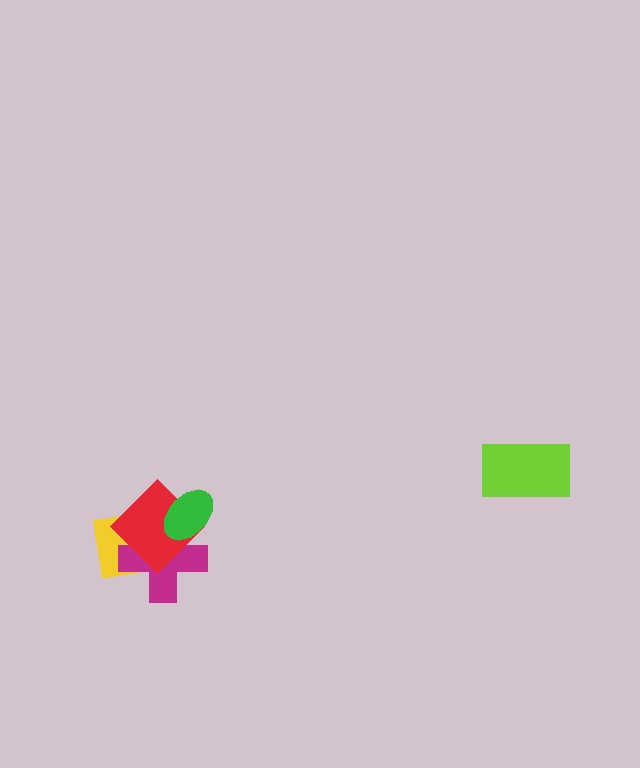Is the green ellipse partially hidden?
No, no other shape covers it.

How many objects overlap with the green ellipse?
2 objects overlap with the green ellipse.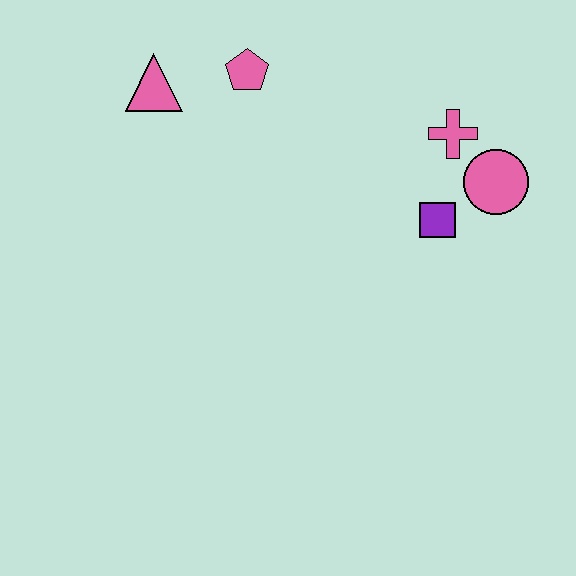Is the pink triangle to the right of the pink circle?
No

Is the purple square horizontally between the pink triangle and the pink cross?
Yes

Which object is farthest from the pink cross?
The pink triangle is farthest from the pink cross.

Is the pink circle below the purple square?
No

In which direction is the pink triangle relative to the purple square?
The pink triangle is to the left of the purple square.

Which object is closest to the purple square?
The pink circle is closest to the purple square.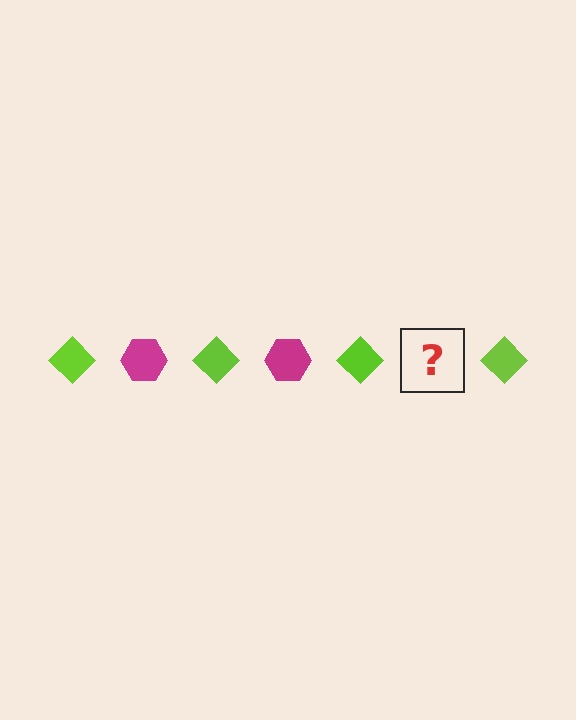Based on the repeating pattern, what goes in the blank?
The blank should be a magenta hexagon.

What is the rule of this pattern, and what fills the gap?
The rule is that the pattern alternates between lime diamond and magenta hexagon. The gap should be filled with a magenta hexagon.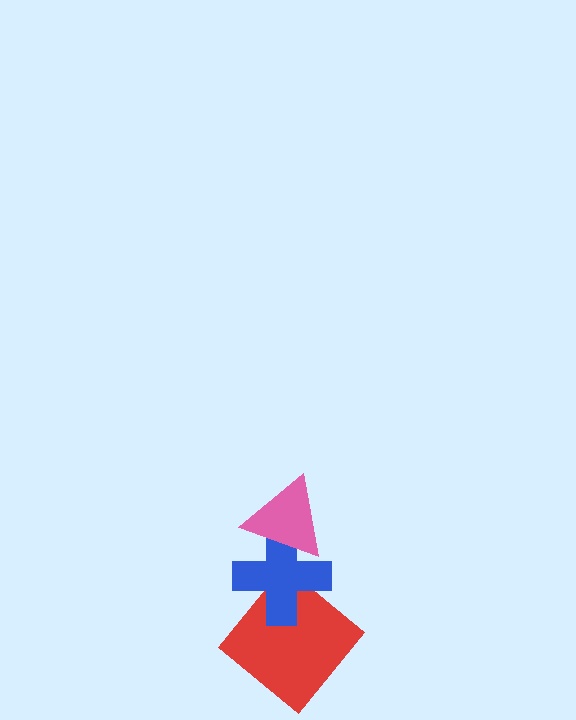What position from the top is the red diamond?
The red diamond is 3rd from the top.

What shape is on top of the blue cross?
The pink triangle is on top of the blue cross.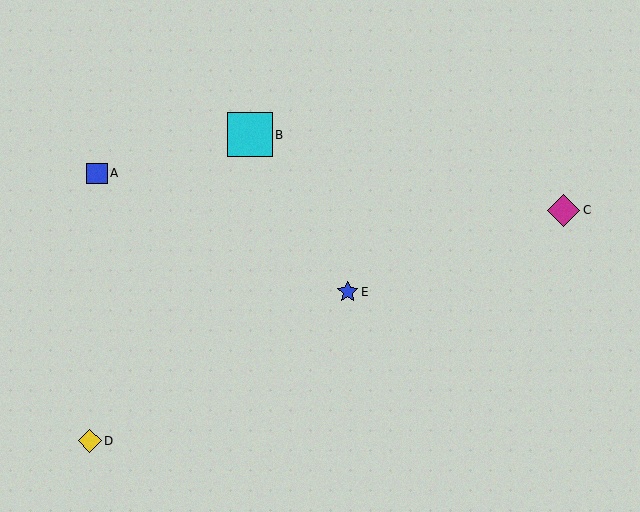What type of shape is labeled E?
Shape E is a blue star.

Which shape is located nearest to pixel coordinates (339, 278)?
The blue star (labeled E) at (348, 292) is nearest to that location.